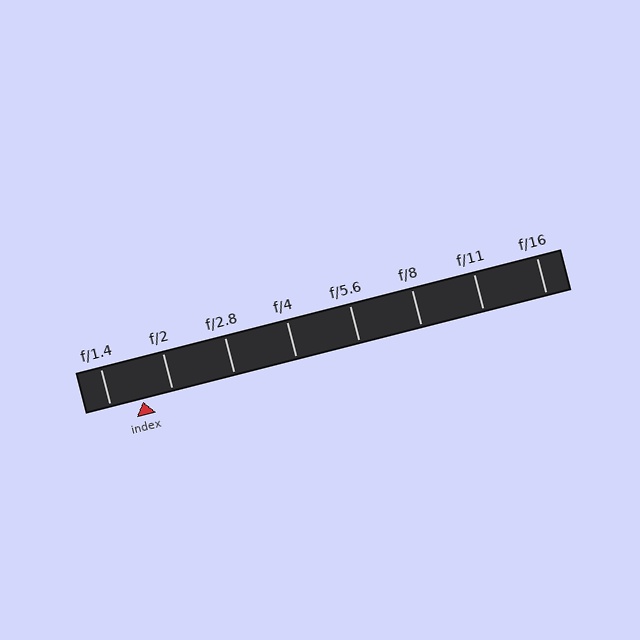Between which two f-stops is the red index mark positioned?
The index mark is between f/1.4 and f/2.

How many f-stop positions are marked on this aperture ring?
There are 8 f-stop positions marked.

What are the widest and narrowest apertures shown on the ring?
The widest aperture shown is f/1.4 and the narrowest is f/16.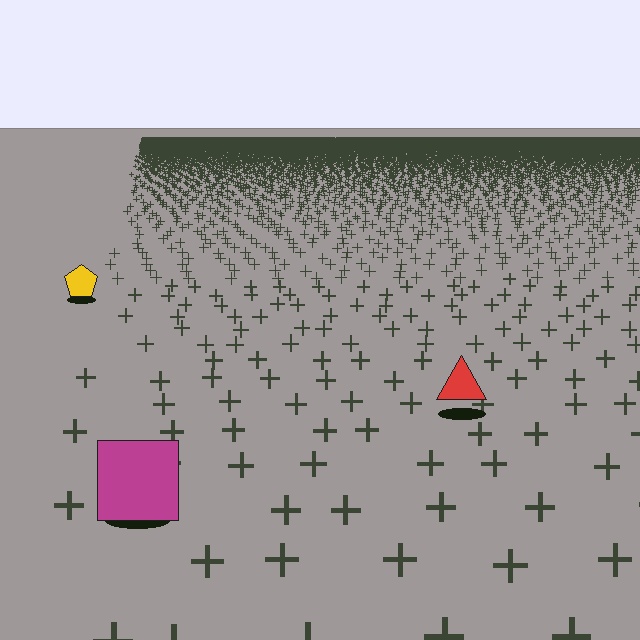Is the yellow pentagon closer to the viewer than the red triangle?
No. The red triangle is closer — you can tell from the texture gradient: the ground texture is coarser near it.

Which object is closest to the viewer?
The magenta square is closest. The texture marks near it are larger and more spread out.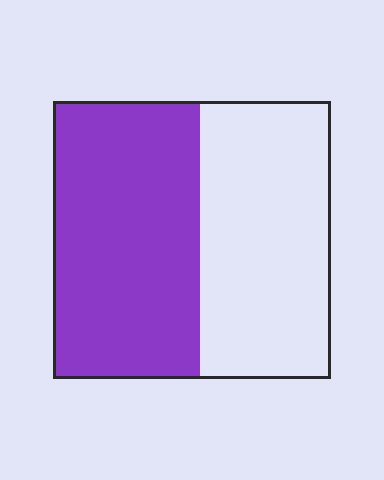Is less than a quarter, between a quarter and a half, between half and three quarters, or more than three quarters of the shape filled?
Between half and three quarters.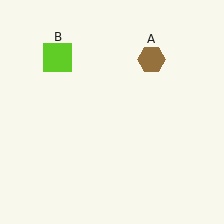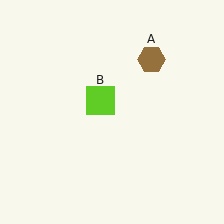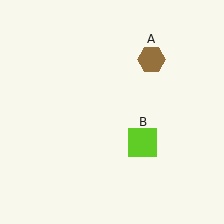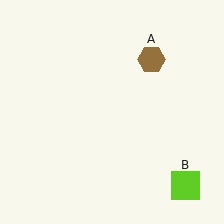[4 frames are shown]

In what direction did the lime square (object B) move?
The lime square (object B) moved down and to the right.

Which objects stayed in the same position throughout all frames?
Brown hexagon (object A) remained stationary.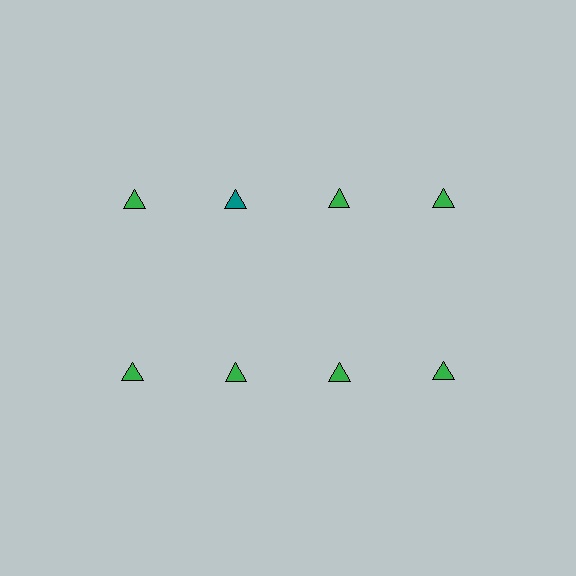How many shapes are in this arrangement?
There are 8 shapes arranged in a grid pattern.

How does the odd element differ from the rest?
It has a different color: teal instead of green.